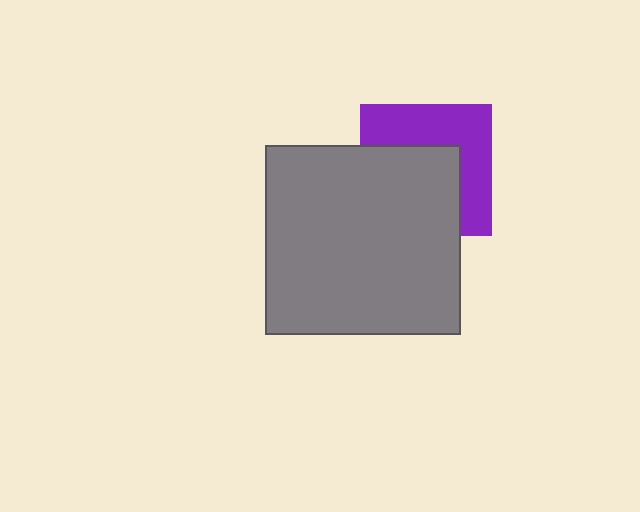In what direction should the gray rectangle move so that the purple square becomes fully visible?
The gray rectangle should move toward the lower-left. That is the shortest direction to clear the overlap and leave the purple square fully visible.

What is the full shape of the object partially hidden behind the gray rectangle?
The partially hidden object is a purple square.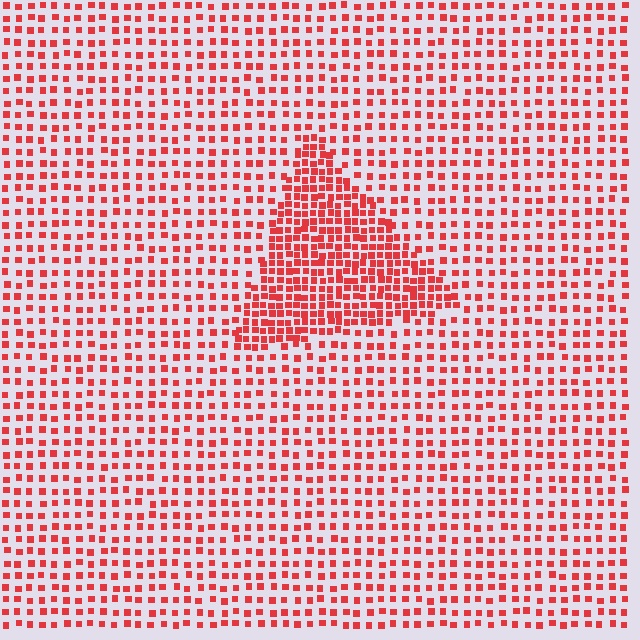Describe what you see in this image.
The image contains small red elements arranged at two different densities. A triangle-shaped region is visible where the elements are more densely packed than the surrounding area.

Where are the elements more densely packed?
The elements are more densely packed inside the triangle boundary.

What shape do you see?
I see a triangle.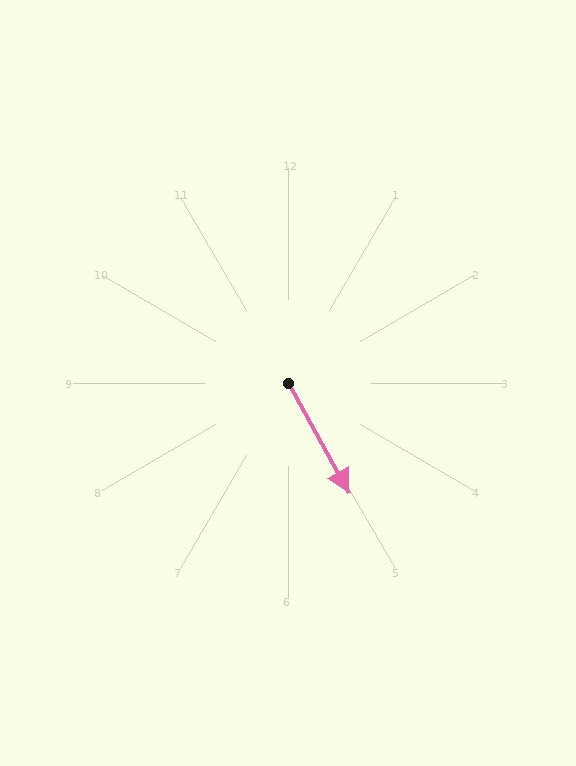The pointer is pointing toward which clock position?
Roughly 5 o'clock.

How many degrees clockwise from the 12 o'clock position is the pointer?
Approximately 151 degrees.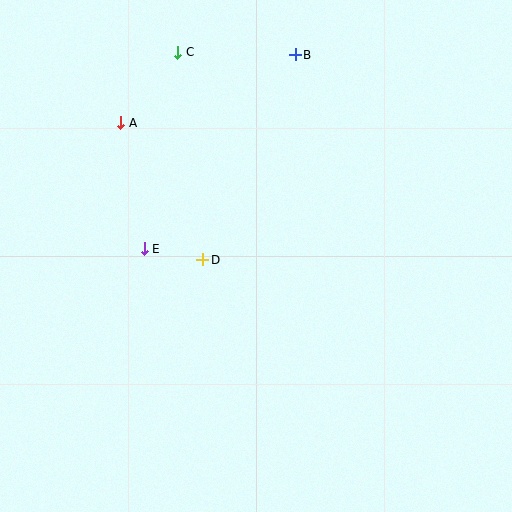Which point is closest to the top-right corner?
Point B is closest to the top-right corner.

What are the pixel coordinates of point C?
Point C is at (178, 52).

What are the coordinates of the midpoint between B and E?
The midpoint between B and E is at (220, 152).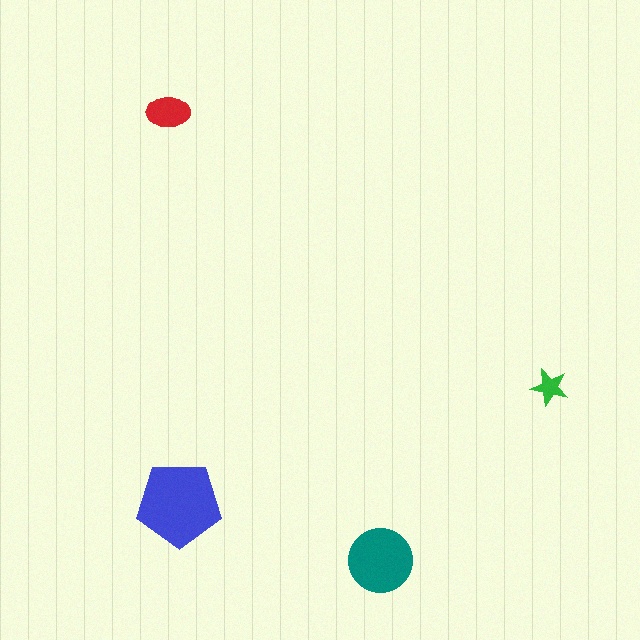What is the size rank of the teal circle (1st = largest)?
2nd.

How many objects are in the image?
There are 4 objects in the image.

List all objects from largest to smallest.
The blue pentagon, the teal circle, the red ellipse, the green star.